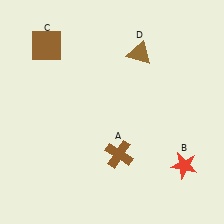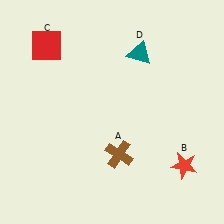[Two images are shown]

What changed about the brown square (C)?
In Image 1, C is brown. In Image 2, it changed to red.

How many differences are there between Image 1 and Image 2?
There are 2 differences between the two images.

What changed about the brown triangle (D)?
In Image 1, D is brown. In Image 2, it changed to teal.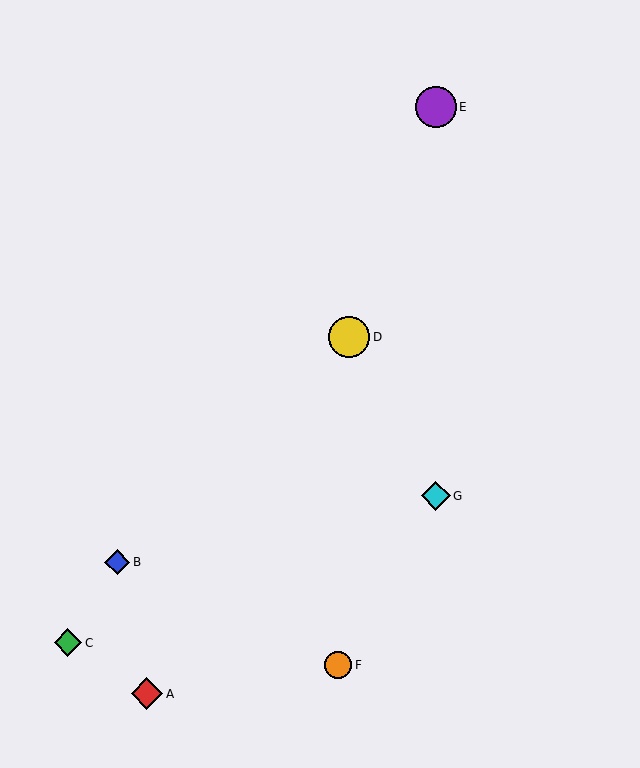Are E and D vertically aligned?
No, E is at x≈436 and D is at x≈349.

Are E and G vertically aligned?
Yes, both are at x≈436.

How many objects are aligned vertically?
2 objects (E, G) are aligned vertically.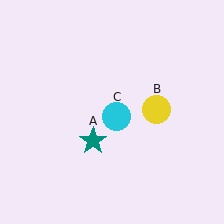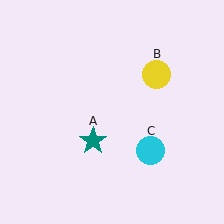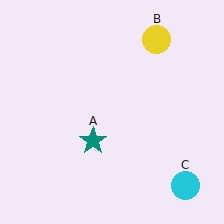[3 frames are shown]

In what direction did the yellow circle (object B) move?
The yellow circle (object B) moved up.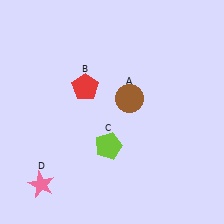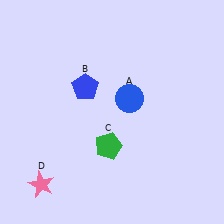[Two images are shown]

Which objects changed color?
A changed from brown to blue. B changed from red to blue. C changed from lime to green.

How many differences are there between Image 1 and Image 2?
There are 3 differences between the two images.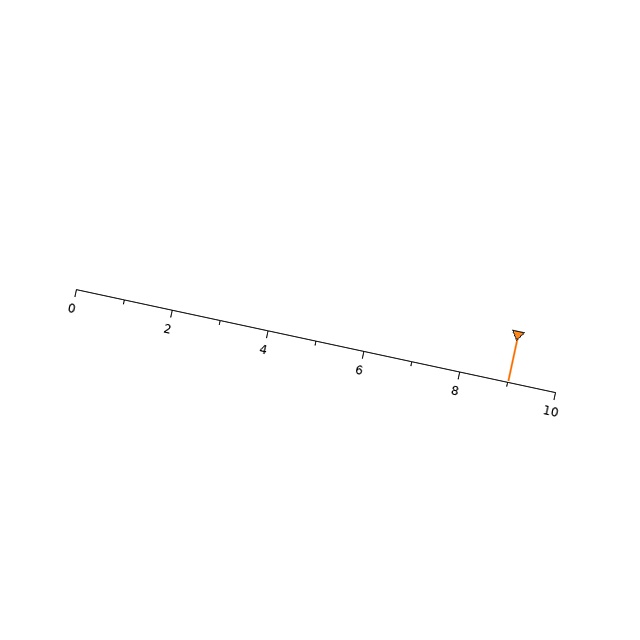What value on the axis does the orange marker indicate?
The marker indicates approximately 9.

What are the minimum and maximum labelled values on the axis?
The axis runs from 0 to 10.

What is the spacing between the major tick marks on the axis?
The major ticks are spaced 2 apart.